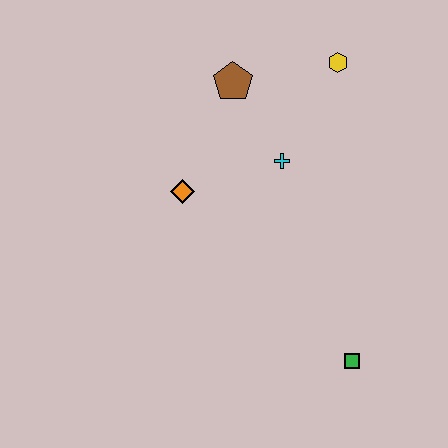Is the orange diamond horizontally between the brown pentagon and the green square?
No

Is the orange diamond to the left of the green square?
Yes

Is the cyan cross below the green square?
No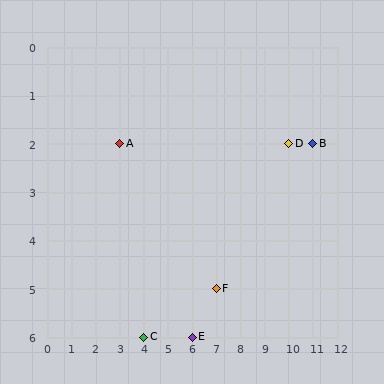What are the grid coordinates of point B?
Point B is at grid coordinates (11, 2).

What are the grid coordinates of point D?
Point D is at grid coordinates (10, 2).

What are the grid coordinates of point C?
Point C is at grid coordinates (4, 6).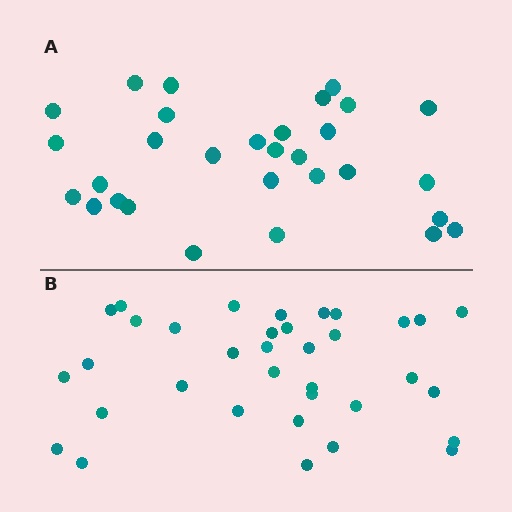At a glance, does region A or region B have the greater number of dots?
Region B (the bottom region) has more dots.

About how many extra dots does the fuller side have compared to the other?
Region B has about 5 more dots than region A.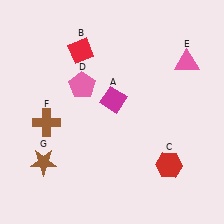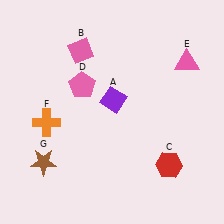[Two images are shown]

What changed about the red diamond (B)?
In Image 1, B is red. In Image 2, it changed to pink.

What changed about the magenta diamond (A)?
In Image 1, A is magenta. In Image 2, it changed to purple.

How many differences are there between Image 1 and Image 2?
There are 3 differences between the two images.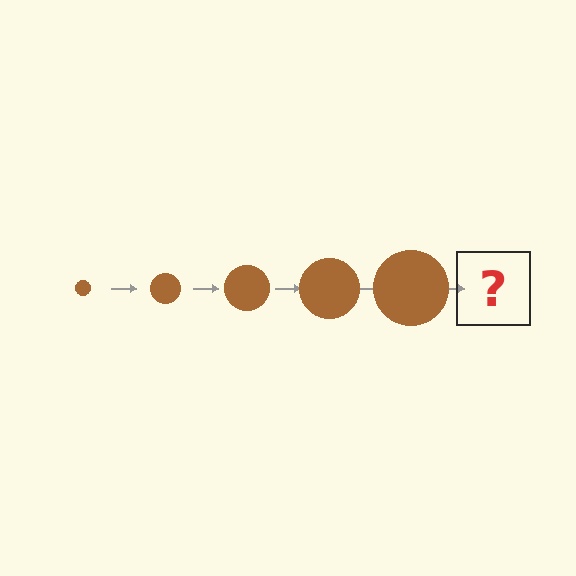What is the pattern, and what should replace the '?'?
The pattern is that the circle gets progressively larger each step. The '?' should be a brown circle, larger than the previous one.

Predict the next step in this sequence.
The next step is a brown circle, larger than the previous one.